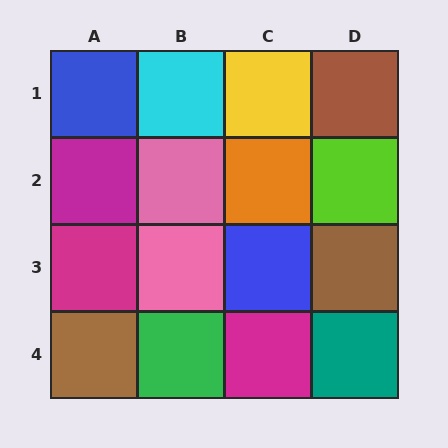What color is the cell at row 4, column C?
Magenta.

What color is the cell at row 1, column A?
Blue.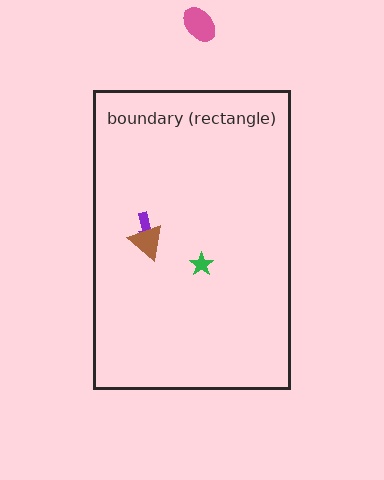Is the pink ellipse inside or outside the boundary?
Outside.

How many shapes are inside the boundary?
3 inside, 1 outside.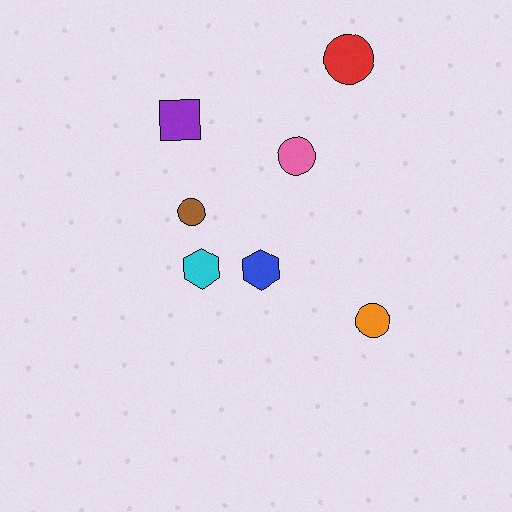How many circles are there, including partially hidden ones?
There are 4 circles.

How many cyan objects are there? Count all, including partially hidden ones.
There is 1 cyan object.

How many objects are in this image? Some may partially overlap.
There are 7 objects.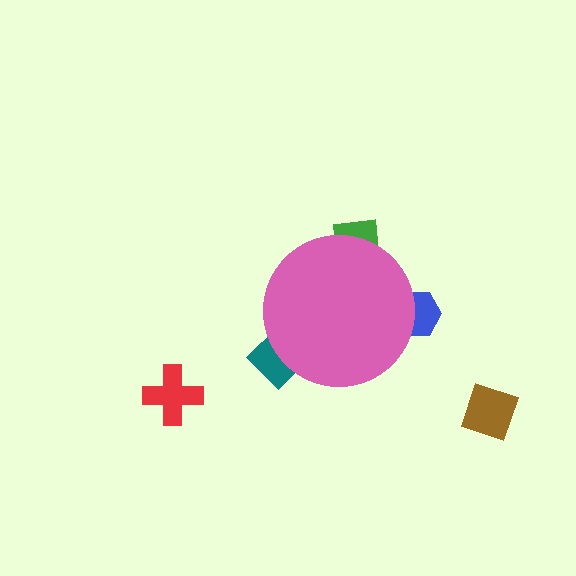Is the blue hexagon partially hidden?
Yes, the blue hexagon is partially hidden behind the pink circle.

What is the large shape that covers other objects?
A pink circle.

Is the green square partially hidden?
Yes, the green square is partially hidden behind the pink circle.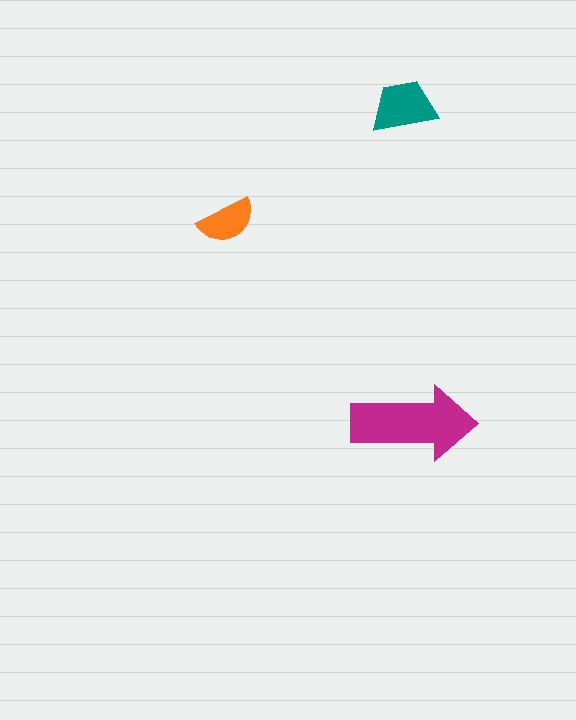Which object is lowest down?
The magenta arrow is bottommost.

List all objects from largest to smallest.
The magenta arrow, the teal trapezoid, the orange semicircle.